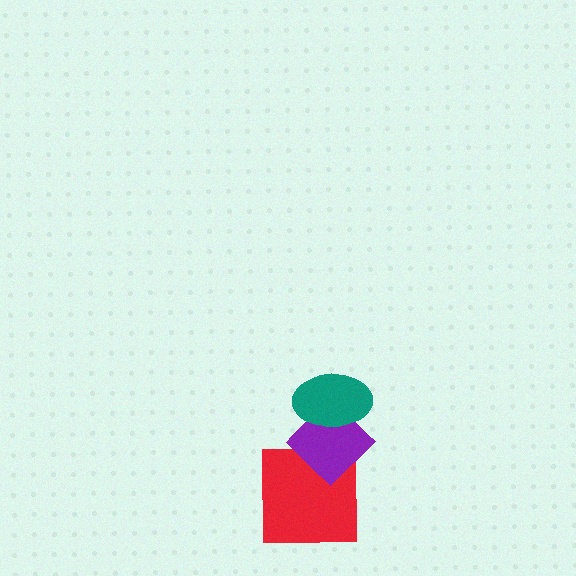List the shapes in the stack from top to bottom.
From top to bottom: the teal ellipse, the purple diamond, the red square.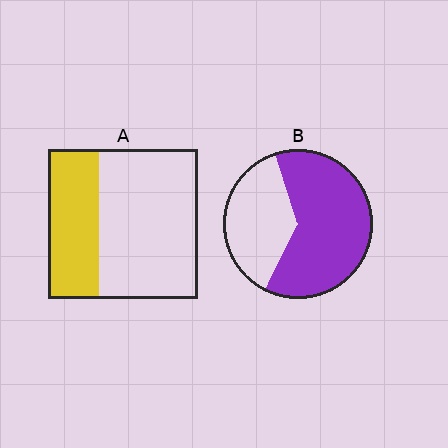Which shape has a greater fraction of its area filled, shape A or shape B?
Shape B.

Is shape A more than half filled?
No.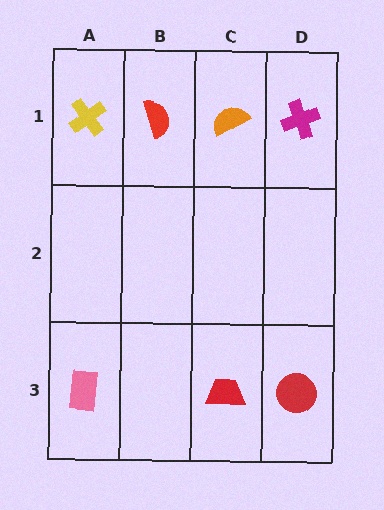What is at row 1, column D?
A magenta cross.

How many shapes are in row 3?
3 shapes.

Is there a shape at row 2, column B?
No, that cell is empty.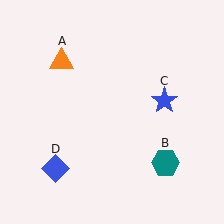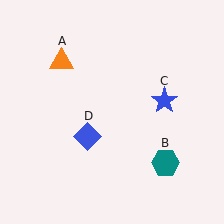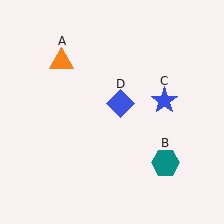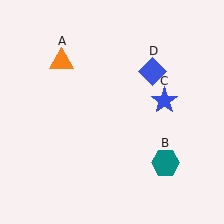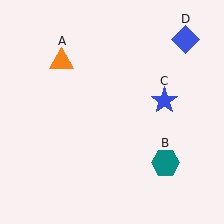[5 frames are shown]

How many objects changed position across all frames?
1 object changed position: blue diamond (object D).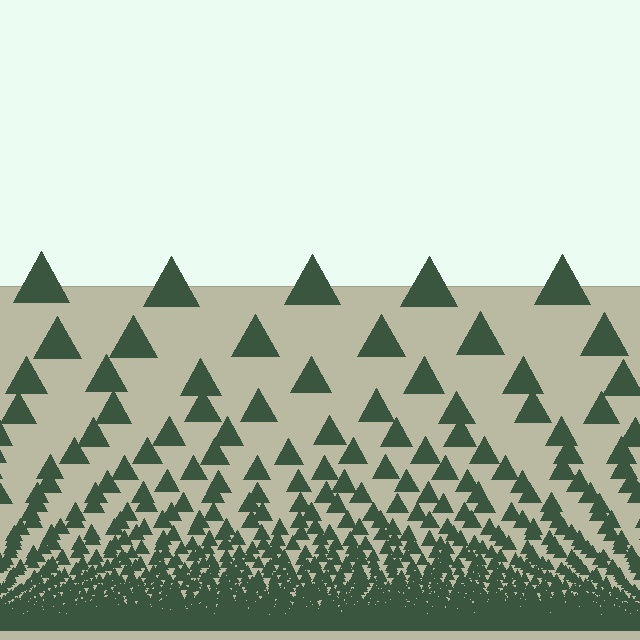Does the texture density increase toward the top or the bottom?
Density increases toward the bottom.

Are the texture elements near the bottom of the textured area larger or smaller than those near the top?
Smaller. The gradient is inverted — elements near the bottom are smaller and denser.